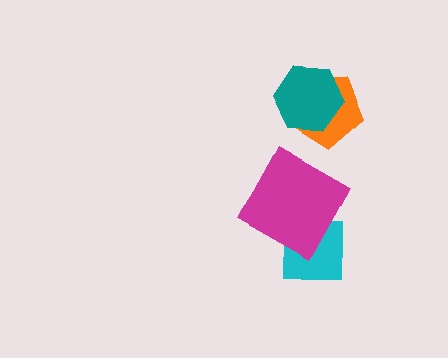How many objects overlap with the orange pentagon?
1 object overlaps with the orange pentagon.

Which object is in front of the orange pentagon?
The teal hexagon is in front of the orange pentagon.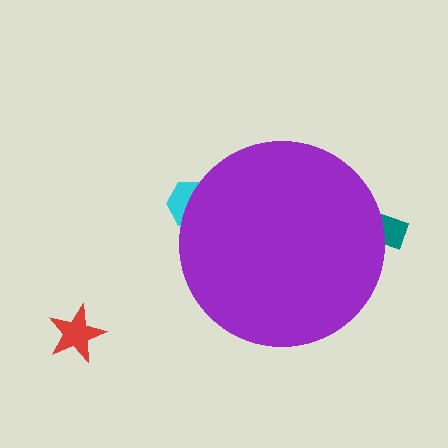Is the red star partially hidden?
No, the red star is fully visible.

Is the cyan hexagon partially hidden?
Yes, the cyan hexagon is partially hidden behind the purple circle.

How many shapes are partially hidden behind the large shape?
2 shapes are partially hidden.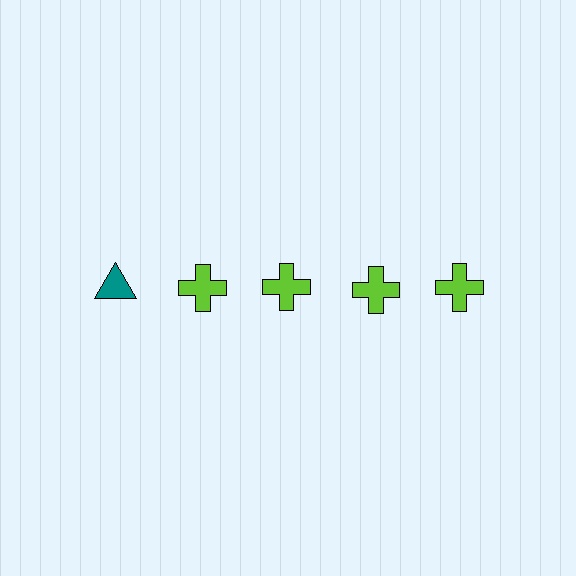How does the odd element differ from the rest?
It differs in both color (teal instead of lime) and shape (triangle instead of cross).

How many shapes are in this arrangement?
There are 5 shapes arranged in a grid pattern.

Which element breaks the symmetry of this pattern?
The teal triangle in the top row, leftmost column breaks the symmetry. All other shapes are lime crosses.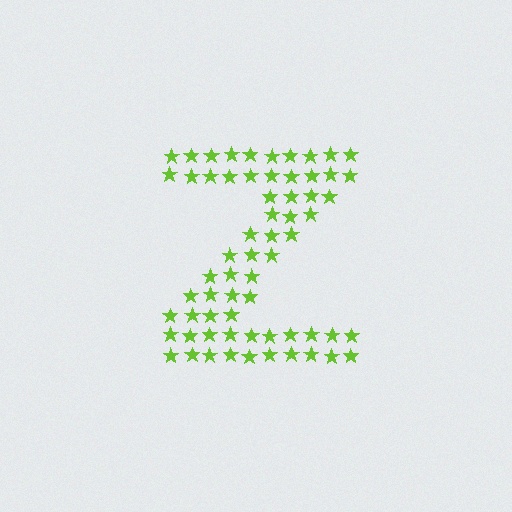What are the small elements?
The small elements are stars.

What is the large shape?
The large shape is the letter Z.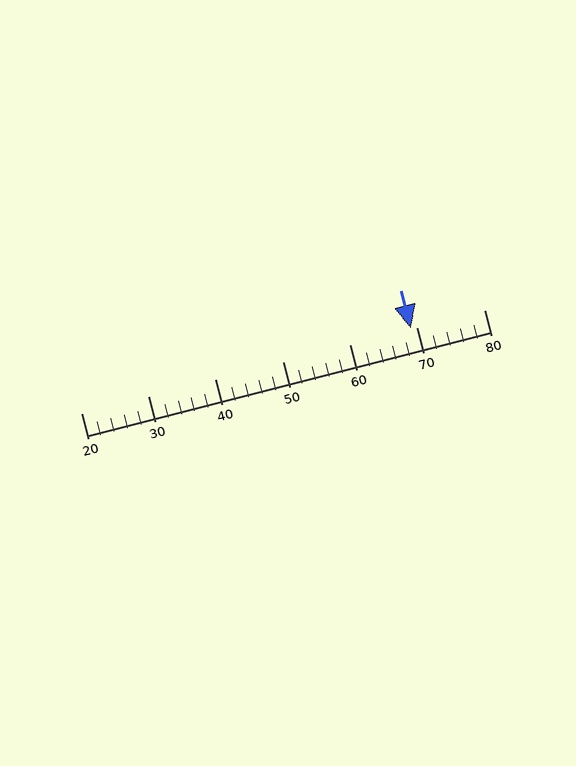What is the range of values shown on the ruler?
The ruler shows values from 20 to 80.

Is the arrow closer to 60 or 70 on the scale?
The arrow is closer to 70.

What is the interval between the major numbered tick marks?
The major tick marks are spaced 10 units apart.